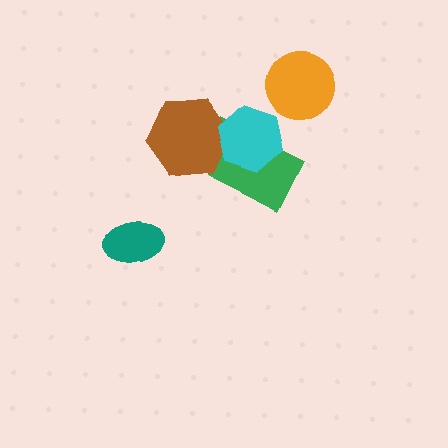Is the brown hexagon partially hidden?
Yes, it is partially covered by another shape.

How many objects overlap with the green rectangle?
2 objects overlap with the green rectangle.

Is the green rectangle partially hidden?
Yes, it is partially covered by another shape.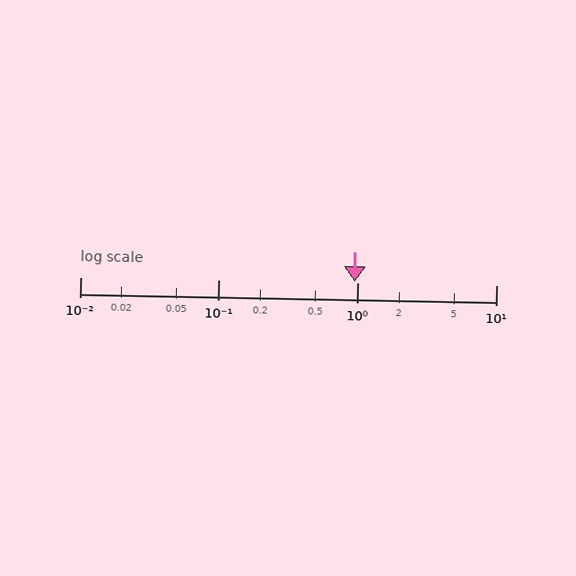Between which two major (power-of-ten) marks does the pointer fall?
The pointer is between 0.1 and 1.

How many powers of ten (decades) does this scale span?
The scale spans 3 decades, from 0.01 to 10.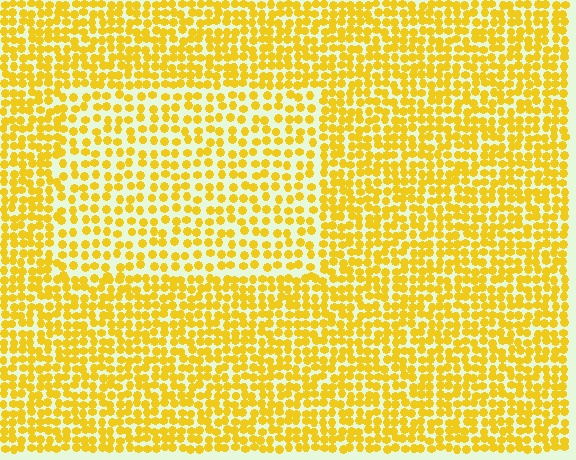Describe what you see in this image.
The image contains small yellow elements arranged at two different densities. A rectangle-shaped region is visible where the elements are less densely packed than the surrounding area.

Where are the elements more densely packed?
The elements are more densely packed outside the rectangle boundary.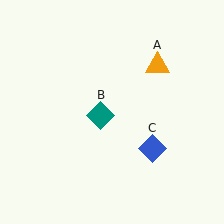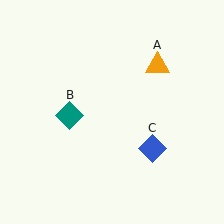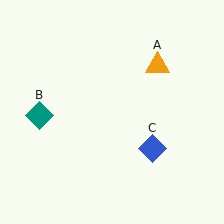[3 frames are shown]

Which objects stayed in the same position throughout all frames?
Orange triangle (object A) and blue diamond (object C) remained stationary.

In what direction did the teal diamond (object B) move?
The teal diamond (object B) moved left.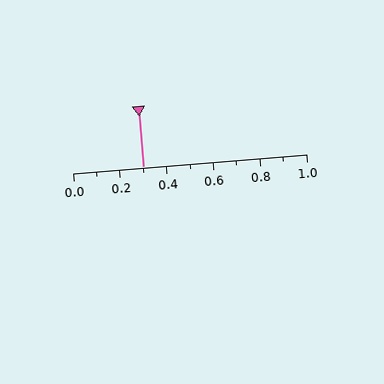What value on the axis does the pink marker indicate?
The marker indicates approximately 0.3.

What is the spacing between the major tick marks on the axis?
The major ticks are spaced 0.2 apart.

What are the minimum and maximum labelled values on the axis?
The axis runs from 0.0 to 1.0.